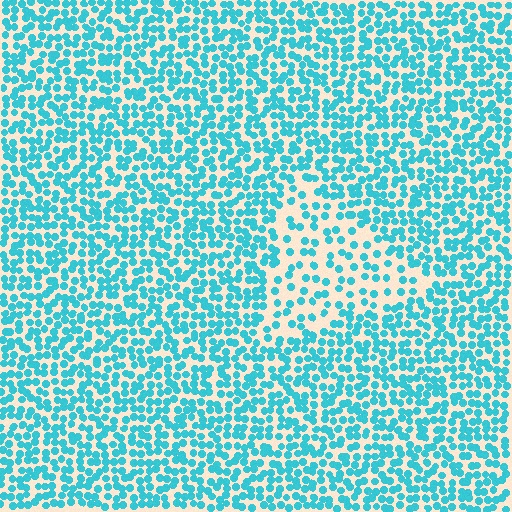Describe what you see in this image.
The image contains small cyan elements arranged at two different densities. A triangle-shaped region is visible where the elements are less densely packed than the surrounding area.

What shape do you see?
I see a triangle.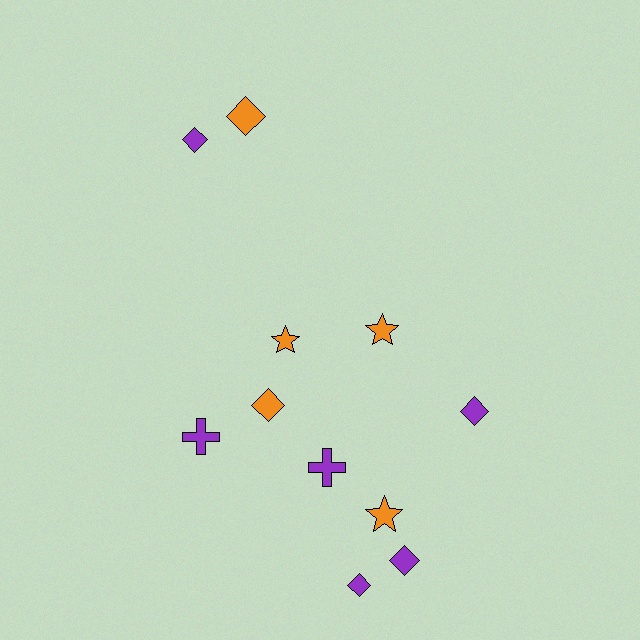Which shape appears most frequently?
Diamond, with 6 objects.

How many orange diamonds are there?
There are 2 orange diamonds.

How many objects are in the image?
There are 11 objects.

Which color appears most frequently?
Purple, with 6 objects.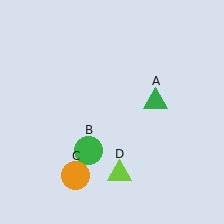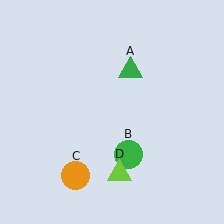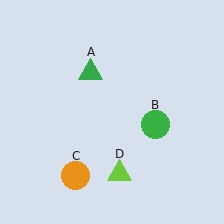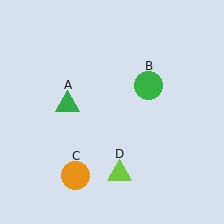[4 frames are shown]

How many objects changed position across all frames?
2 objects changed position: green triangle (object A), green circle (object B).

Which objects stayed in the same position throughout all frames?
Orange circle (object C) and lime triangle (object D) remained stationary.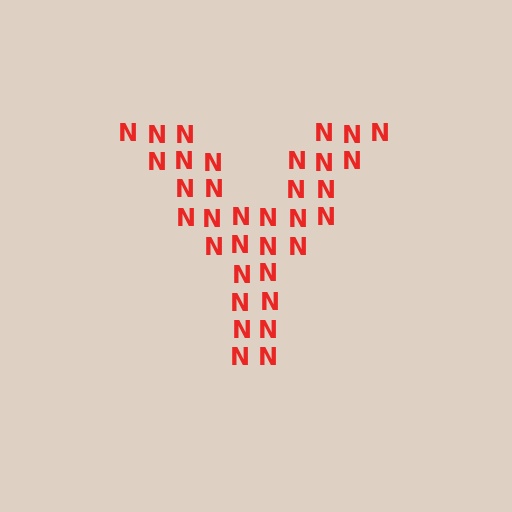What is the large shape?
The large shape is the letter Y.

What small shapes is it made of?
It is made of small letter N's.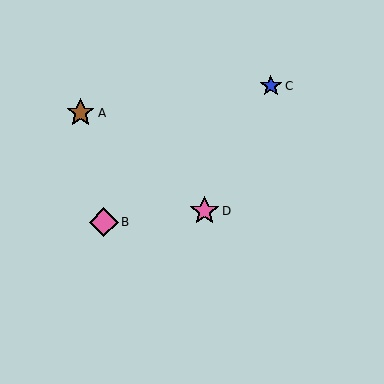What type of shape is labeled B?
Shape B is a pink diamond.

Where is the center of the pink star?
The center of the pink star is at (204, 211).